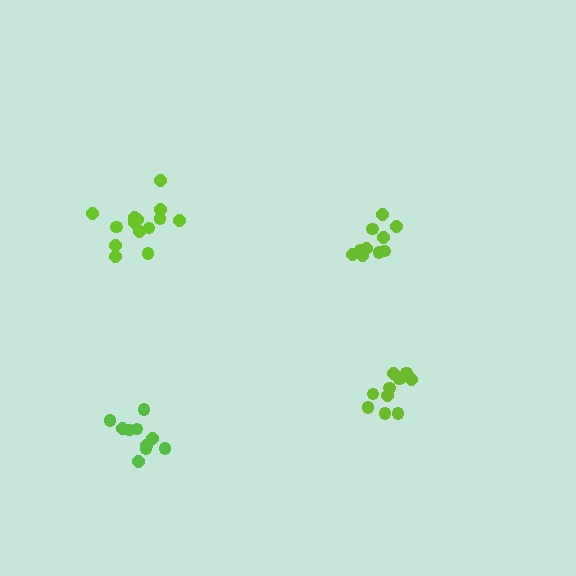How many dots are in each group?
Group 1: 10 dots, Group 2: 14 dots, Group 3: 11 dots, Group 4: 10 dots (45 total).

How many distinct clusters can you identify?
There are 4 distinct clusters.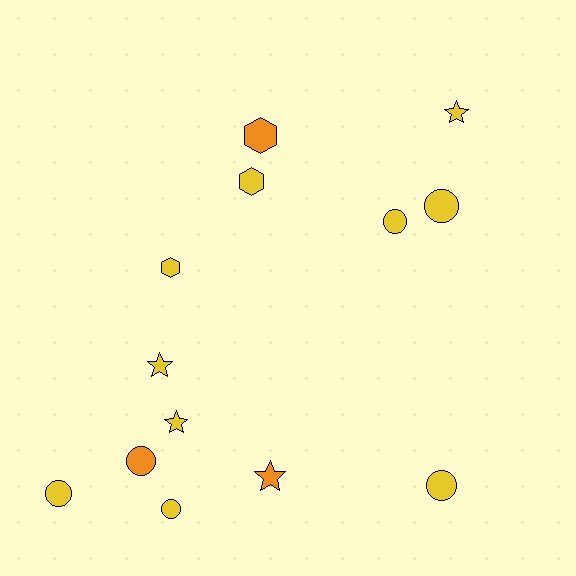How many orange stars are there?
There is 1 orange star.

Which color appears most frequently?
Yellow, with 10 objects.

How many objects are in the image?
There are 13 objects.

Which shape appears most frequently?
Circle, with 6 objects.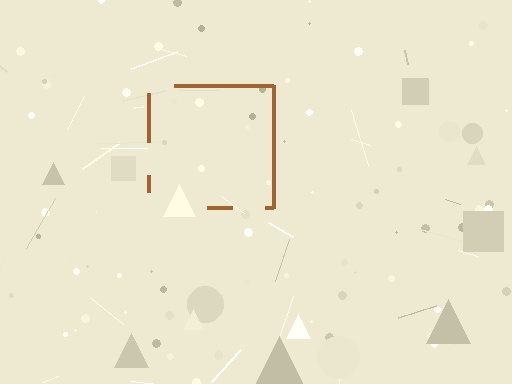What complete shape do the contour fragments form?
The contour fragments form a square.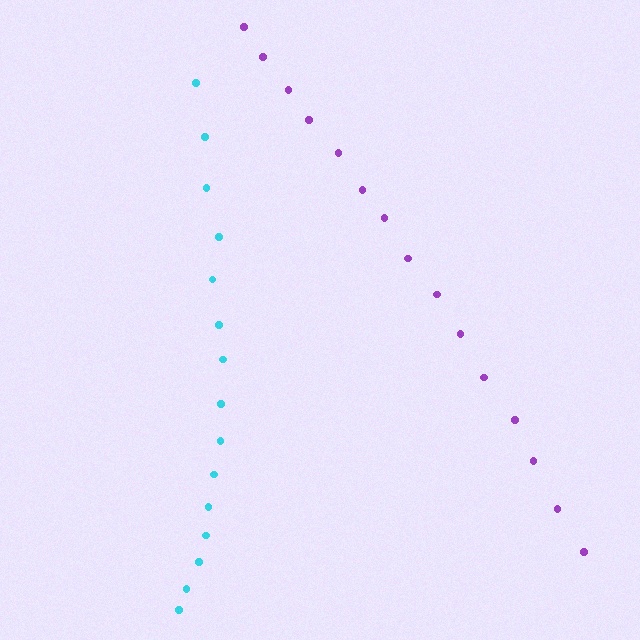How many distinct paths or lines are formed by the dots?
There are 2 distinct paths.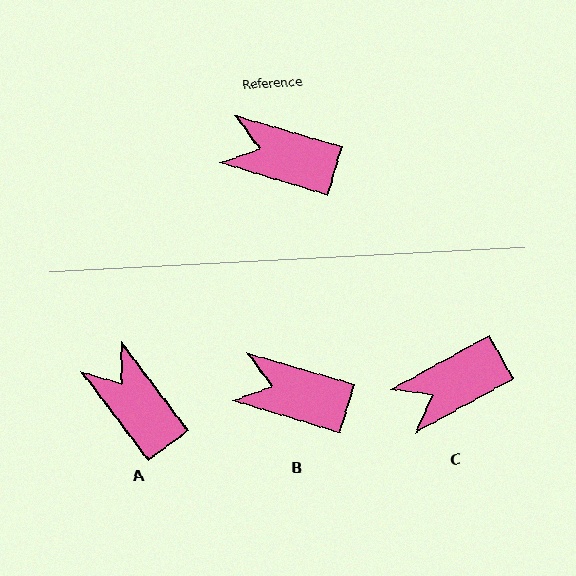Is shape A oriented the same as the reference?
No, it is off by about 36 degrees.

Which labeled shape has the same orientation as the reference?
B.